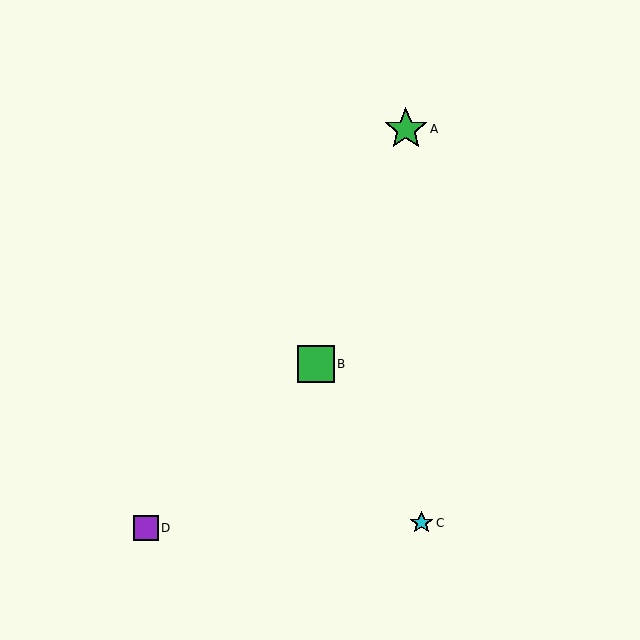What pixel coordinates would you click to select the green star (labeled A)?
Click at (406, 129) to select the green star A.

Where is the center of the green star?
The center of the green star is at (406, 129).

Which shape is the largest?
The green star (labeled A) is the largest.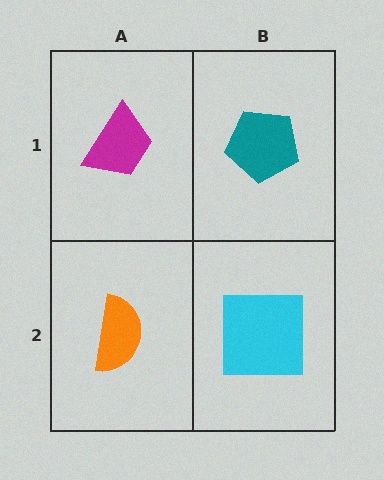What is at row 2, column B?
A cyan square.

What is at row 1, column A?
A magenta trapezoid.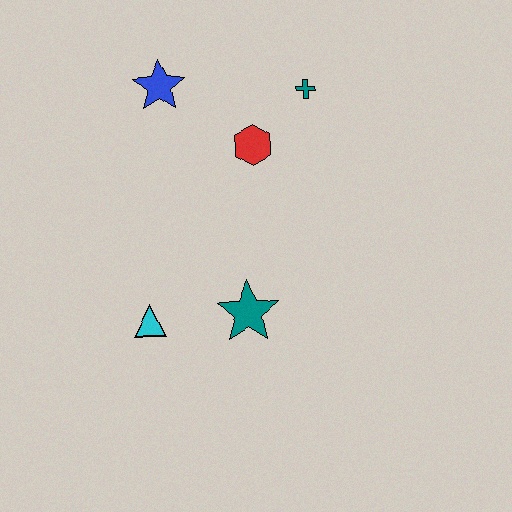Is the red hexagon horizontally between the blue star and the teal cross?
Yes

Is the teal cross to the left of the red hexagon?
No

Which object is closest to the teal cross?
The red hexagon is closest to the teal cross.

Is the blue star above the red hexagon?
Yes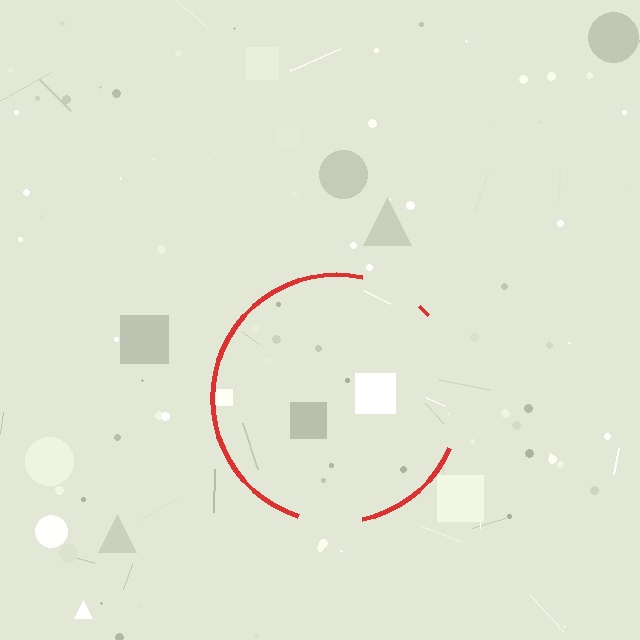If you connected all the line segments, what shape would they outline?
They would outline a circle.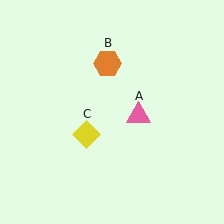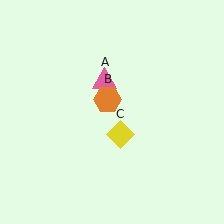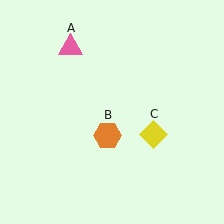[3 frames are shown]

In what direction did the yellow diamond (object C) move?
The yellow diamond (object C) moved right.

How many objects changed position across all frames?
3 objects changed position: pink triangle (object A), orange hexagon (object B), yellow diamond (object C).